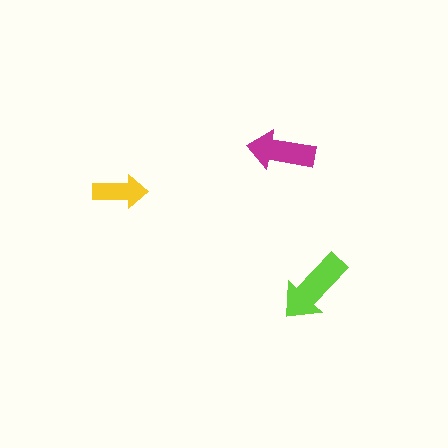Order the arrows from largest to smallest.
the lime one, the magenta one, the yellow one.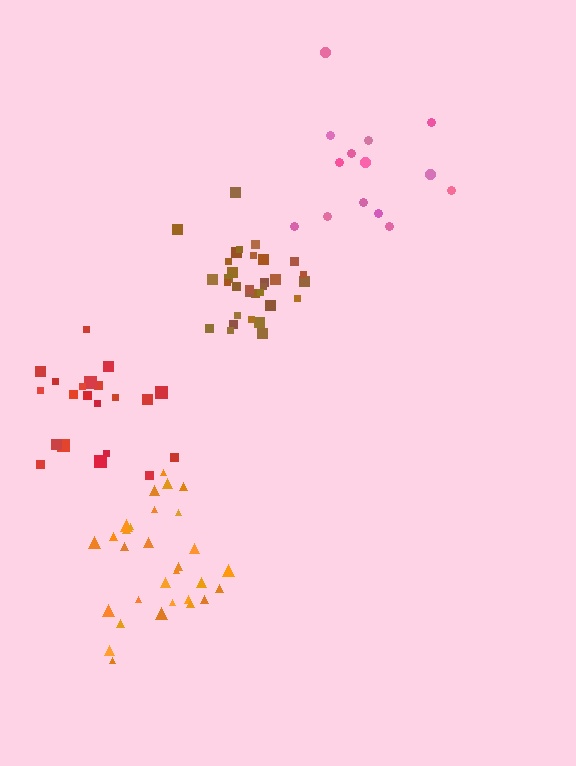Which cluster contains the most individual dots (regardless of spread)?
Brown (32).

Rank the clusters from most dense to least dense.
brown, orange, red, pink.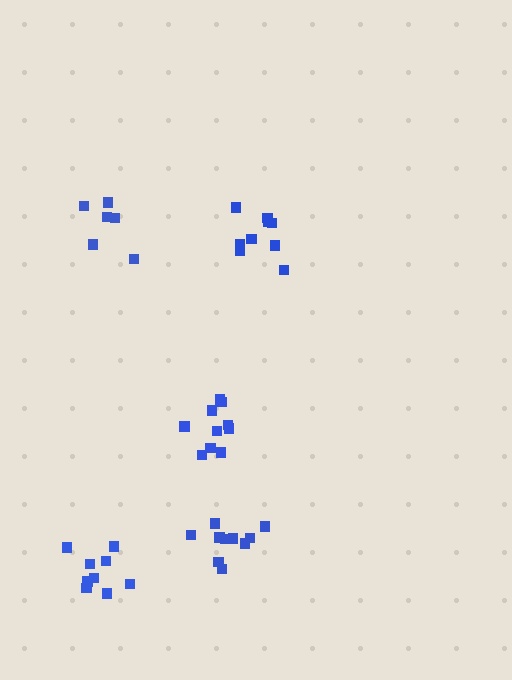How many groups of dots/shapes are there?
There are 5 groups.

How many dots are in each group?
Group 1: 10 dots, Group 2: 6 dots, Group 3: 9 dots, Group 4: 11 dots, Group 5: 9 dots (45 total).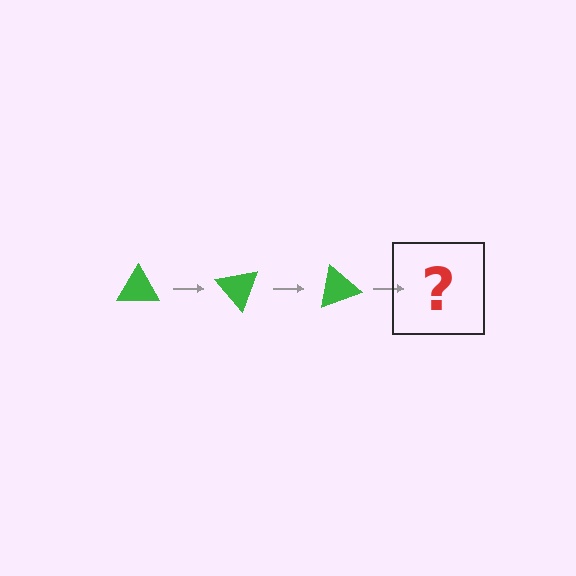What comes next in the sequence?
The next element should be a green triangle rotated 150 degrees.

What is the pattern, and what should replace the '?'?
The pattern is that the triangle rotates 50 degrees each step. The '?' should be a green triangle rotated 150 degrees.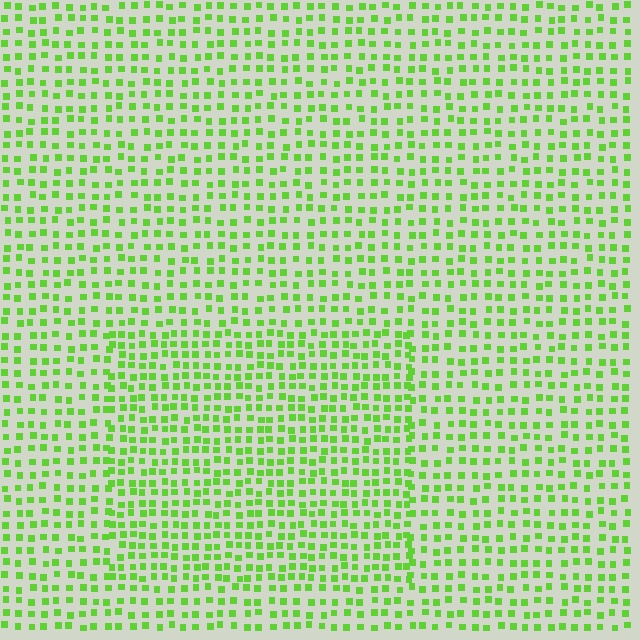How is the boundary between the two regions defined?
The boundary is defined by a change in element density (approximately 1.4x ratio). All elements are the same color, size, and shape.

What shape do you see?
I see a rectangle.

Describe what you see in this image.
The image contains small lime elements arranged at two different densities. A rectangle-shaped region is visible where the elements are more densely packed than the surrounding area.